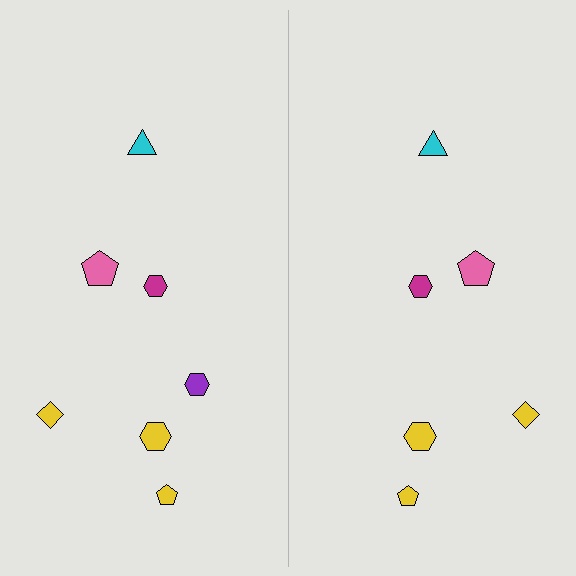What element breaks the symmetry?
A purple hexagon is missing from the right side.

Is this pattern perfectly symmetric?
No, the pattern is not perfectly symmetric. A purple hexagon is missing from the right side.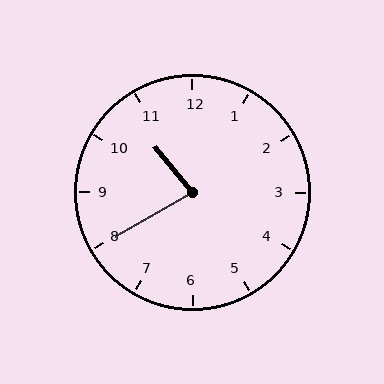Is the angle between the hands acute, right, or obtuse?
It is acute.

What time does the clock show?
10:40.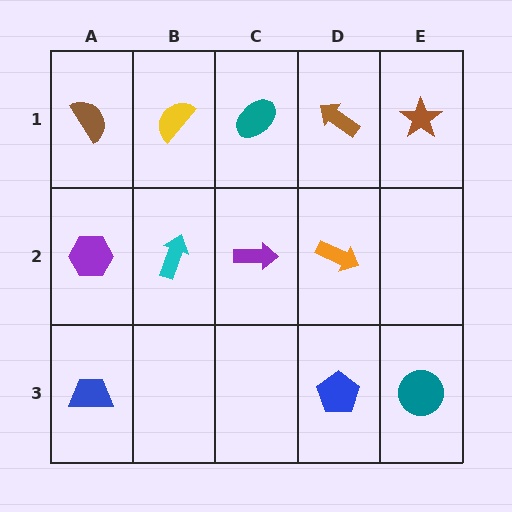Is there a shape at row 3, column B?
No, that cell is empty.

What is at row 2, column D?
An orange arrow.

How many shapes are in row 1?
5 shapes.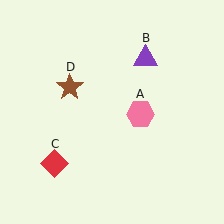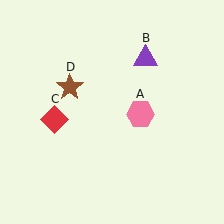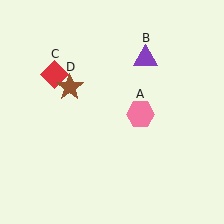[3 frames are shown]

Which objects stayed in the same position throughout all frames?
Pink hexagon (object A) and purple triangle (object B) and brown star (object D) remained stationary.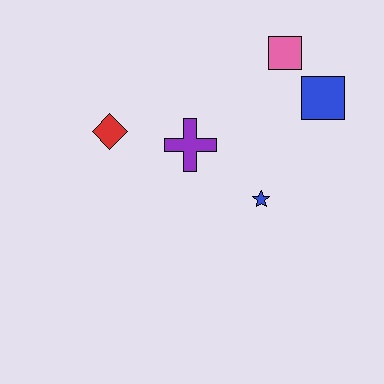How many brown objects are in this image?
There are no brown objects.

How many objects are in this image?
There are 5 objects.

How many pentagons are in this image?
There are no pentagons.